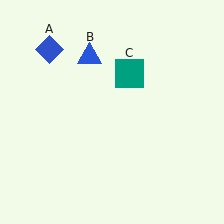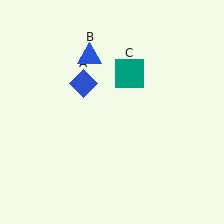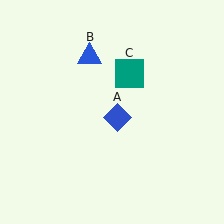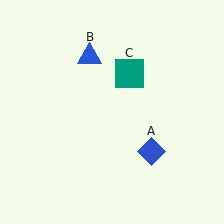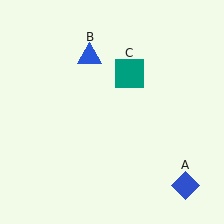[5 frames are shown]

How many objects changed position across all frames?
1 object changed position: blue diamond (object A).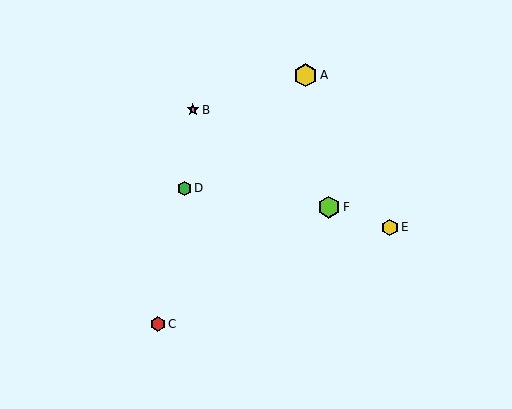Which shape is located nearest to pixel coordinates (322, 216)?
The lime hexagon (labeled F) at (329, 207) is nearest to that location.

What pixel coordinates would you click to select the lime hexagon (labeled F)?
Click at (329, 207) to select the lime hexagon F.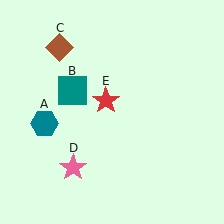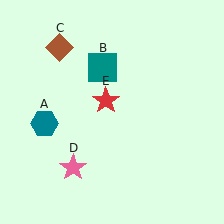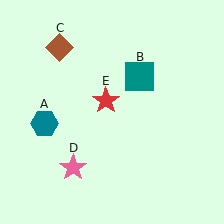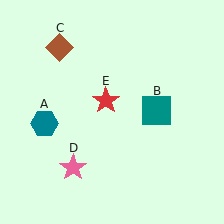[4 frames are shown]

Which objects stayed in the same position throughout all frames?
Teal hexagon (object A) and brown diamond (object C) and pink star (object D) and red star (object E) remained stationary.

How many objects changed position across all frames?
1 object changed position: teal square (object B).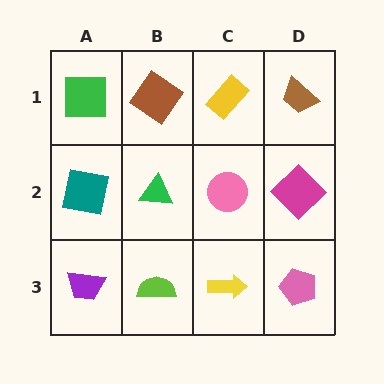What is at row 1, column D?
A brown trapezoid.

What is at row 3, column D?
A pink pentagon.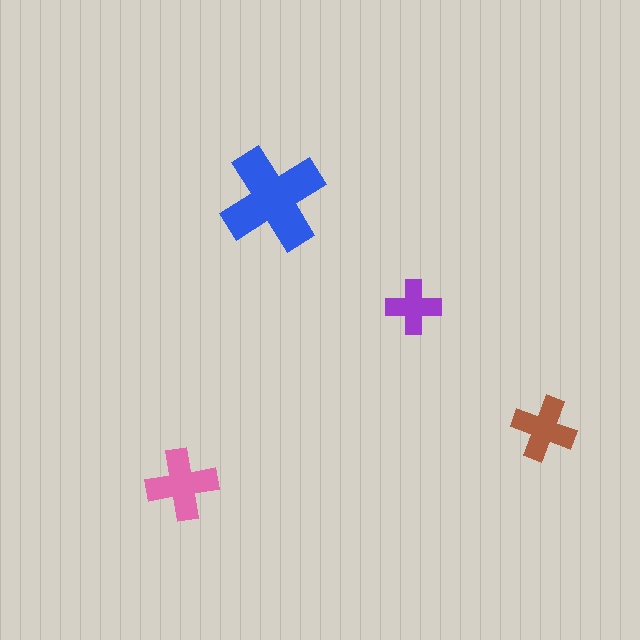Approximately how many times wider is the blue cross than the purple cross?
About 2 times wider.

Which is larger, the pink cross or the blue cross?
The blue one.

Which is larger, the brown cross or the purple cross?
The brown one.